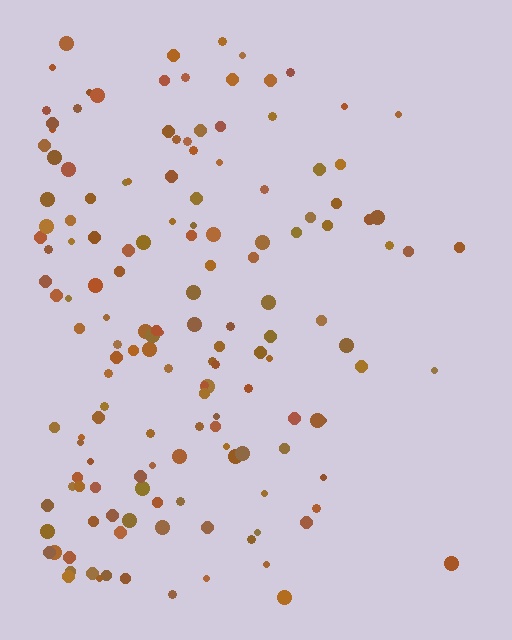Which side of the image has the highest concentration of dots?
The left.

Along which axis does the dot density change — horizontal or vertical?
Horizontal.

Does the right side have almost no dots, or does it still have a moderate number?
Still a moderate number, just noticeably fewer than the left.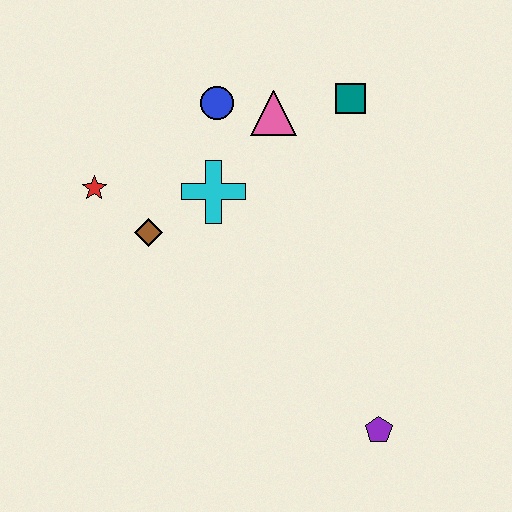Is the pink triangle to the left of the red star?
No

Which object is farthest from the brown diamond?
The purple pentagon is farthest from the brown diamond.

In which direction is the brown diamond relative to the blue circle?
The brown diamond is below the blue circle.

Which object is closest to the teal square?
The pink triangle is closest to the teal square.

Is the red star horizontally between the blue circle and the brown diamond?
No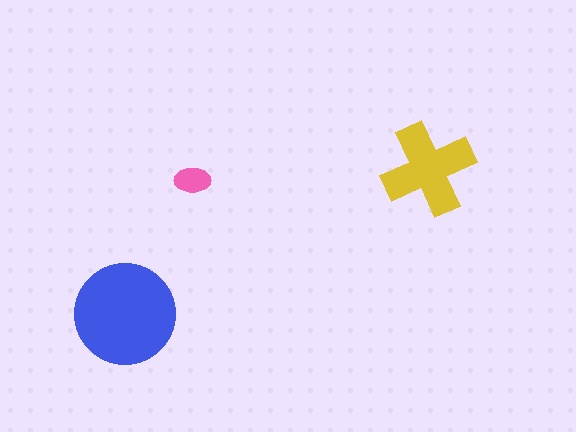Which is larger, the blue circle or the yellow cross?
The blue circle.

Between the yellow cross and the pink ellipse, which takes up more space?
The yellow cross.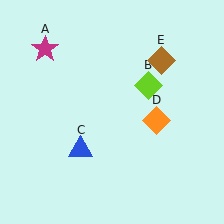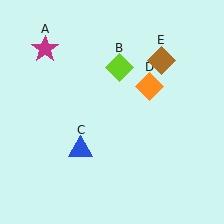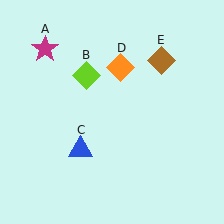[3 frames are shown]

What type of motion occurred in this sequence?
The lime diamond (object B), orange diamond (object D) rotated counterclockwise around the center of the scene.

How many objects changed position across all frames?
2 objects changed position: lime diamond (object B), orange diamond (object D).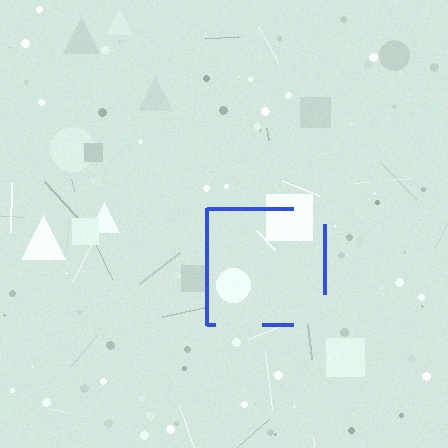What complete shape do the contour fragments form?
The contour fragments form a square.